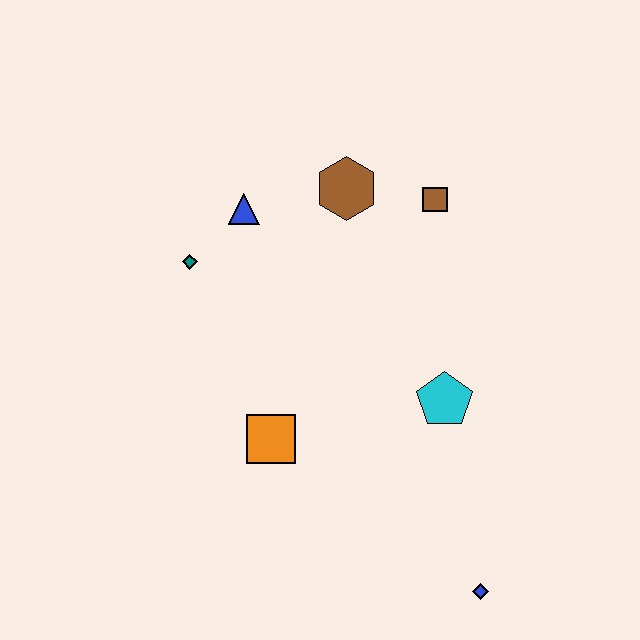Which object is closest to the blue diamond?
The cyan pentagon is closest to the blue diamond.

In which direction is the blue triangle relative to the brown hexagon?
The blue triangle is to the left of the brown hexagon.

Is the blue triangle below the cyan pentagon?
No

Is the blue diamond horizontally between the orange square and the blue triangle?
No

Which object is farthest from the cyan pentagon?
The teal diamond is farthest from the cyan pentagon.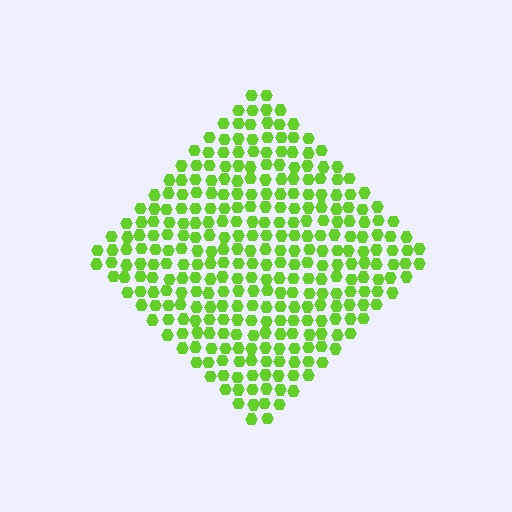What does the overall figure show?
The overall figure shows a diamond.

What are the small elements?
The small elements are hexagons.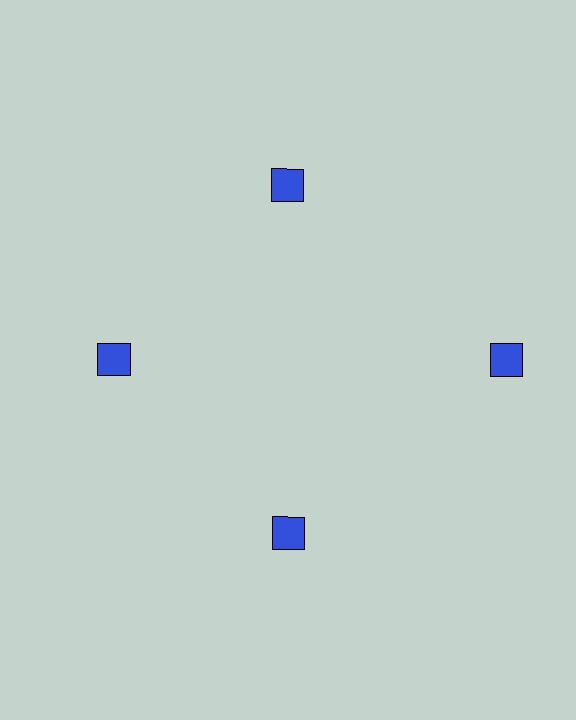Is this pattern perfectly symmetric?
No. The 4 blue squares are arranged in a ring, but one element near the 3 o'clock position is pushed outward from the center, breaking the 4-fold rotational symmetry.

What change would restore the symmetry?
The symmetry would be restored by moving it inward, back onto the ring so that all 4 squares sit at equal angles and equal distance from the center.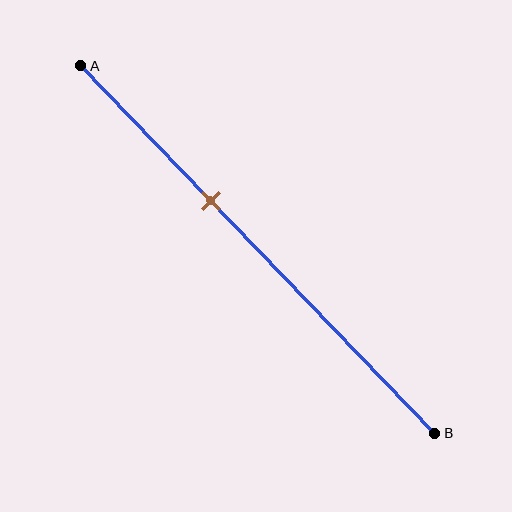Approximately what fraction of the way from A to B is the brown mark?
The brown mark is approximately 35% of the way from A to B.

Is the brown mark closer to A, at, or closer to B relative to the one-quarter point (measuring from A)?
The brown mark is closer to point B than the one-quarter point of segment AB.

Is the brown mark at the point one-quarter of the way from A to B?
No, the mark is at about 35% from A, not at the 25% one-quarter point.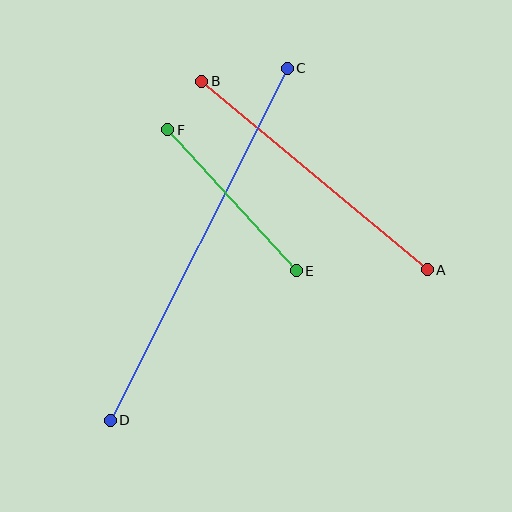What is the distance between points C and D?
The distance is approximately 394 pixels.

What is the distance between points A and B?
The distance is approximately 294 pixels.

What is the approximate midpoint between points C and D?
The midpoint is at approximately (199, 244) pixels.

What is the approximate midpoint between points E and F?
The midpoint is at approximately (232, 200) pixels.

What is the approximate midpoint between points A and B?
The midpoint is at approximately (315, 176) pixels.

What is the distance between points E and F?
The distance is approximately 191 pixels.